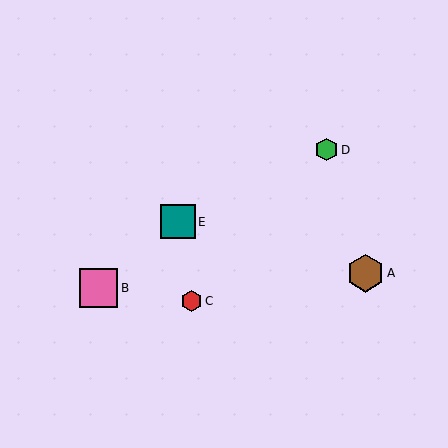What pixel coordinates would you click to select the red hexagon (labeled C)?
Click at (192, 301) to select the red hexagon C.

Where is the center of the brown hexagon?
The center of the brown hexagon is at (366, 273).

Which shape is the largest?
The pink square (labeled B) is the largest.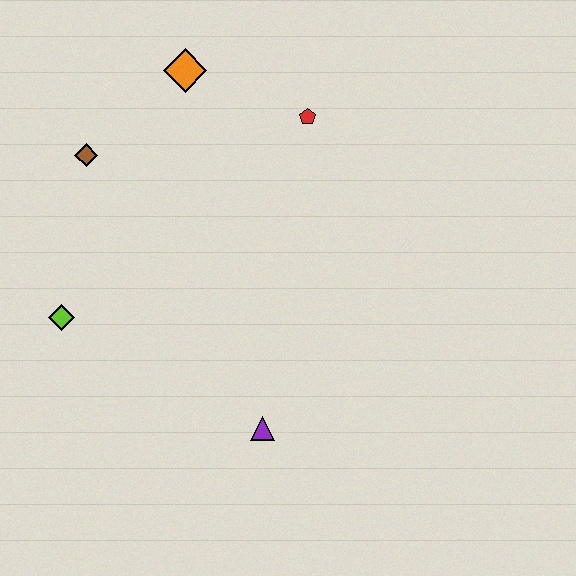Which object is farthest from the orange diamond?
The purple triangle is farthest from the orange diamond.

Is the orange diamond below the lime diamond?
No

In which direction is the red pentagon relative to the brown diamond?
The red pentagon is to the right of the brown diamond.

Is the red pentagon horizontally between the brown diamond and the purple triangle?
No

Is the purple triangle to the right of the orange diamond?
Yes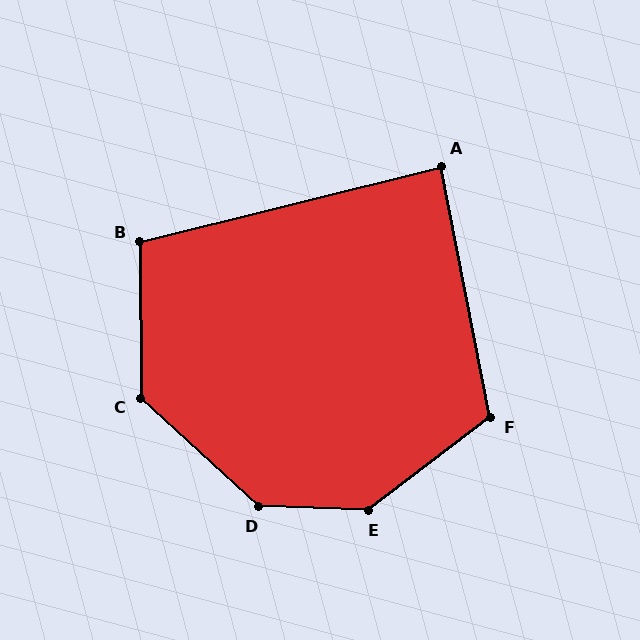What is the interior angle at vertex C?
Approximately 132 degrees (obtuse).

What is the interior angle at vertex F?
Approximately 116 degrees (obtuse).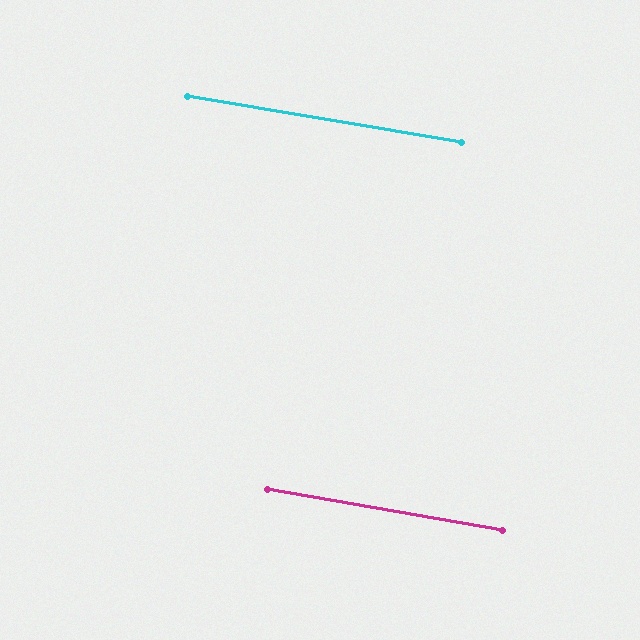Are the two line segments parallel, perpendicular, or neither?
Parallel — their directions differ by only 0.2°.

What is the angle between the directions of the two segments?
Approximately 0 degrees.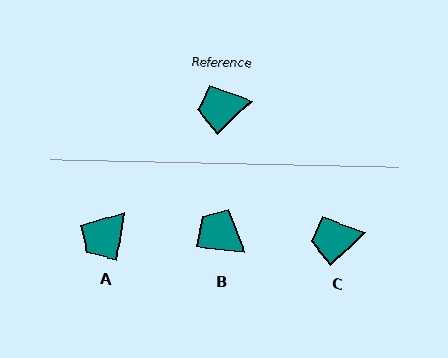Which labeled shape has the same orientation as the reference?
C.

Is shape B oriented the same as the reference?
No, it is off by about 51 degrees.